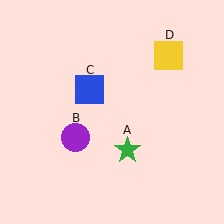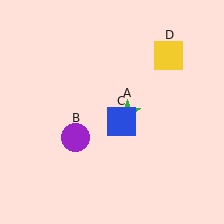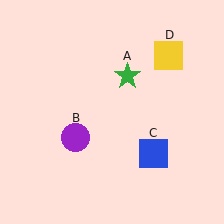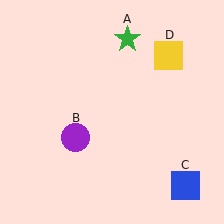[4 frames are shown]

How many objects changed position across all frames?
2 objects changed position: green star (object A), blue square (object C).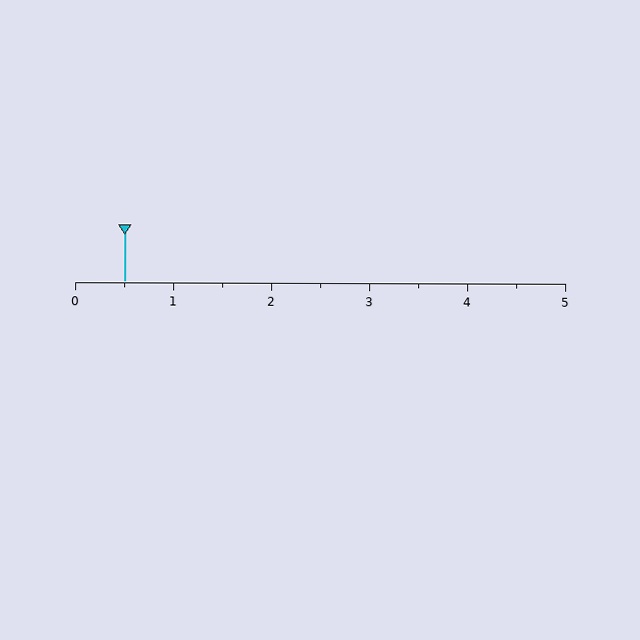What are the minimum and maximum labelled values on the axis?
The axis runs from 0 to 5.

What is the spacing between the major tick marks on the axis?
The major ticks are spaced 1 apart.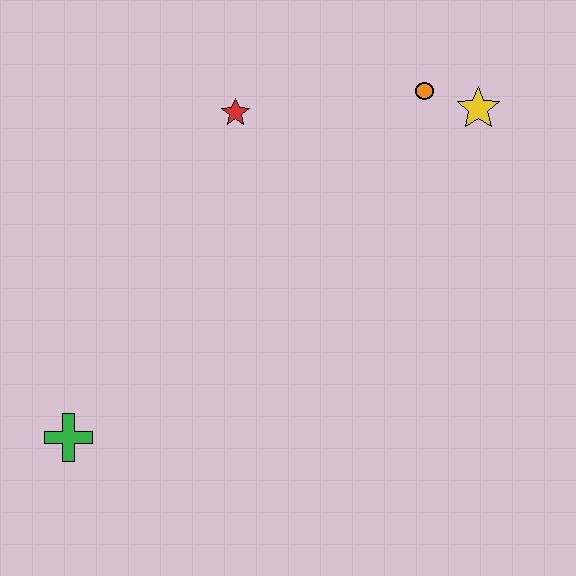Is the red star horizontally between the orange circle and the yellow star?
No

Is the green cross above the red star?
No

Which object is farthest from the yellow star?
The green cross is farthest from the yellow star.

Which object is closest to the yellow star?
The orange circle is closest to the yellow star.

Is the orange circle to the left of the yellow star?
Yes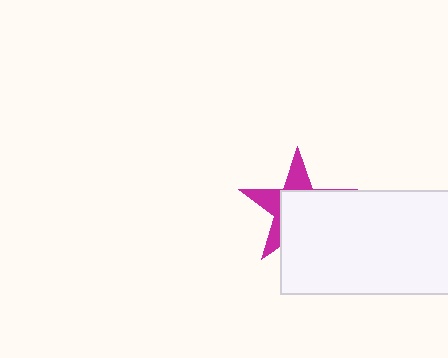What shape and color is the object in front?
The object in front is a white rectangle.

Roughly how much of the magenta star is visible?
A small part of it is visible (roughly 37%).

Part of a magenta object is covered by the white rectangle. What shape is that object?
It is a star.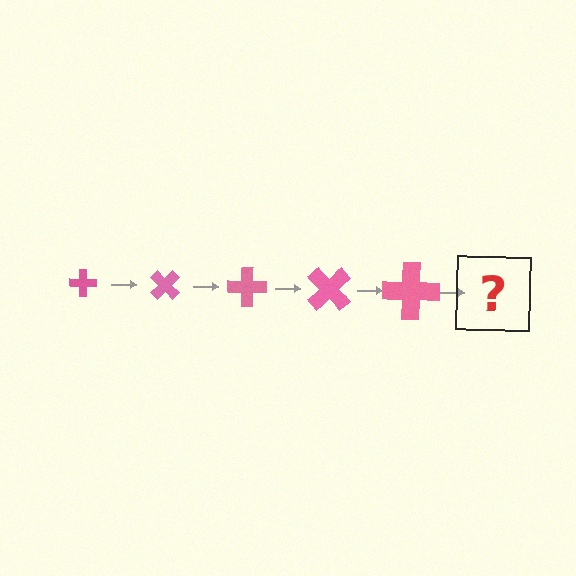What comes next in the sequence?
The next element should be a cross, larger than the previous one and rotated 225 degrees from the start.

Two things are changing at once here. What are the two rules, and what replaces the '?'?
The two rules are that the cross grows larger each step and it rotates 45 degrees each step. The '?' should be a cross, larger than the previous one and rotated 225 degrees from the start.